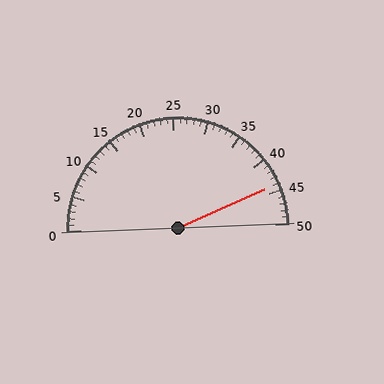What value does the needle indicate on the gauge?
The needle indicates approximately 44.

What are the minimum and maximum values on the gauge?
The gauge ranges from 0 to 50.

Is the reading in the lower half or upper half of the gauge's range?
The reading is in the upper half of the range (0 to 50).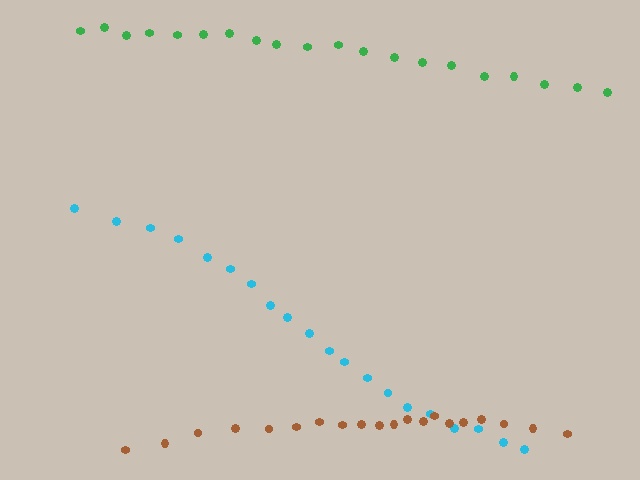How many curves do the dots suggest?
There are 3 distinct paths.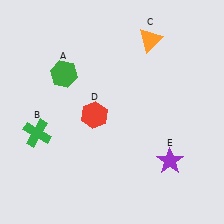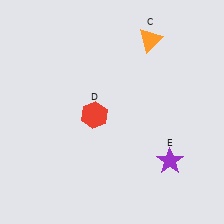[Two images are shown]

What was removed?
The green cross (B), the green hexagon (A) were removed in Image 2.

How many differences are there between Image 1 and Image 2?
There are 2 differences between the two images.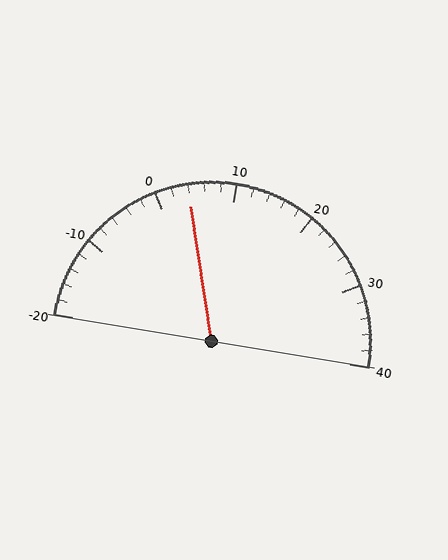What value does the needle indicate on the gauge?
The needle indicates approximately 4.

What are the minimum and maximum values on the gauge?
The gauge ranges from -20 to 40.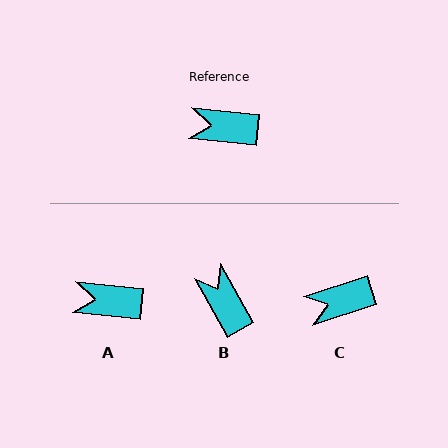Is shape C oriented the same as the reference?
No, it is off by about 23 degrees.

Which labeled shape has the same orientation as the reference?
A.